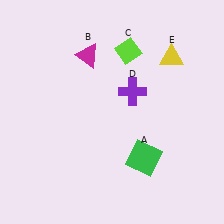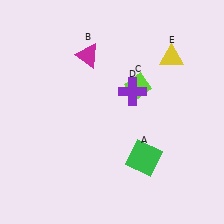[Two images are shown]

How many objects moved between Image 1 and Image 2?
1 object moved between the two images.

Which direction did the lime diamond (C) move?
The lime diamond (C) moved down.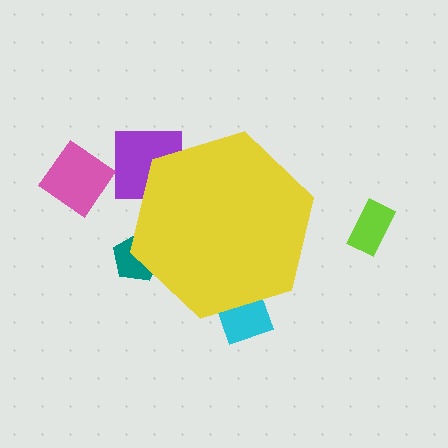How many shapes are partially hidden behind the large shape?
3 shapes are partially hidden.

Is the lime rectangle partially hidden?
No, the lime rectangle is fully visible.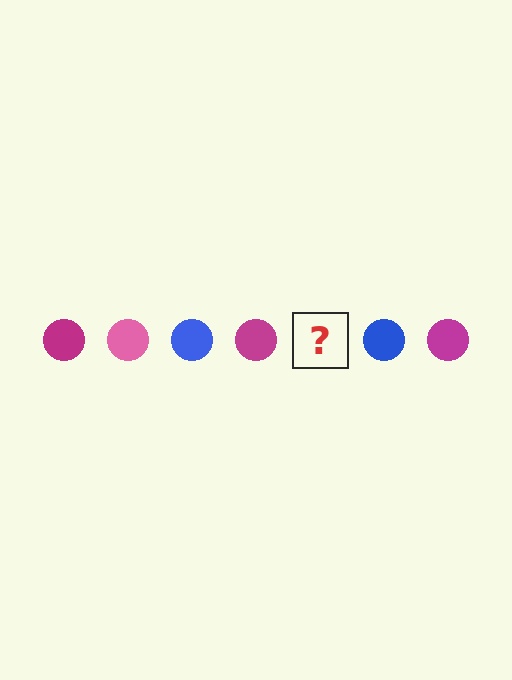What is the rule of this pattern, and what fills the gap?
The rule is that the pattern cycles through magenta, pink, blue circles. The gap should be filled with a pink circle.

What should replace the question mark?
The question mark should be replaced with a pink circle.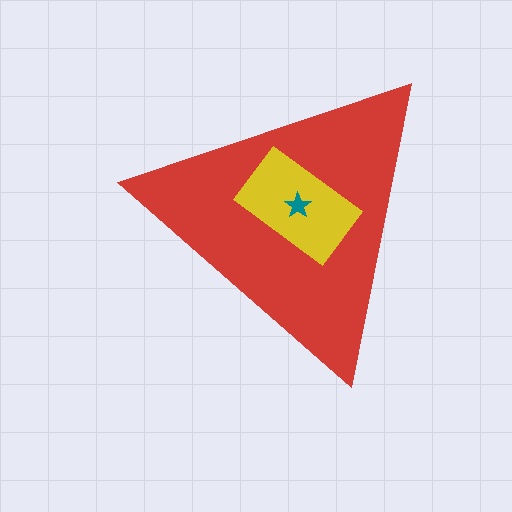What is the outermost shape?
The red triangle.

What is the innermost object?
The teal star.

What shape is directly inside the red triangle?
The yellow rectangle.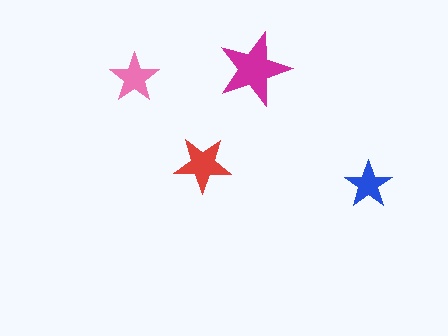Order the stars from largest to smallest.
the magenta one, the red one, the pink one, the blue one.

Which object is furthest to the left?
The pink star is leftmost.